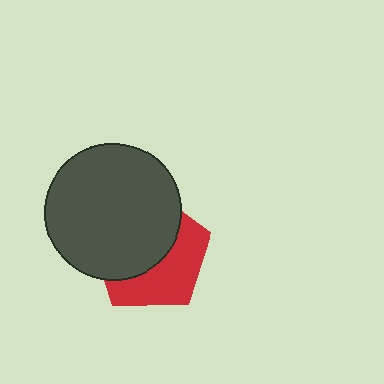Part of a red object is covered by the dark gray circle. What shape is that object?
It is a pentagon.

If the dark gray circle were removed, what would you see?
You would see the complete red pentagon.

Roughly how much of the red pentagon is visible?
A small part of it is visible (roughly 45%).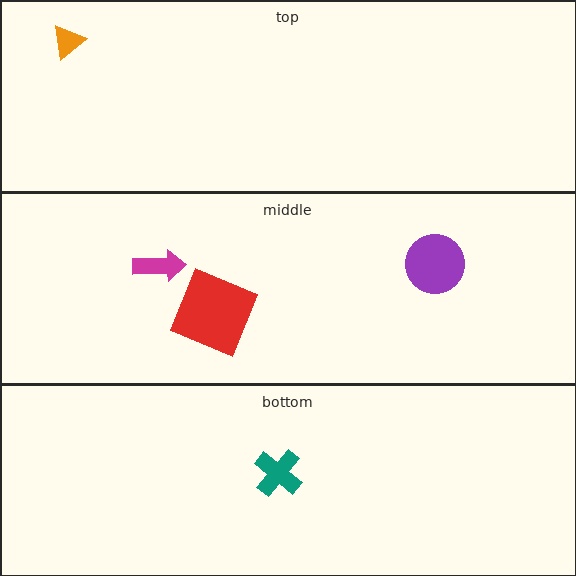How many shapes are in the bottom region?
1.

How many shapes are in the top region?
1.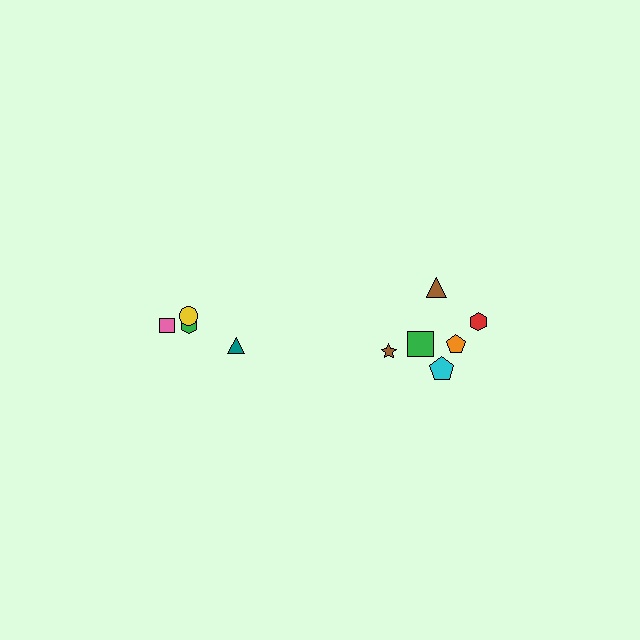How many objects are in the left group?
There are 4 objects.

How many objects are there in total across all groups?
There are 10 objects.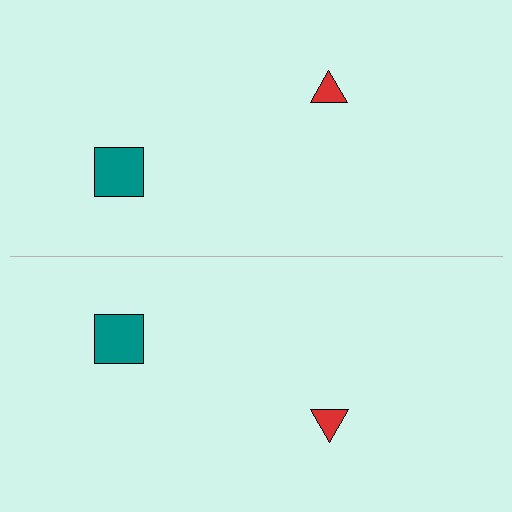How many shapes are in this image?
There are 4 shapes in this image.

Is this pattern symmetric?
Yes, this pattern has bilateral (reflection) symmetry.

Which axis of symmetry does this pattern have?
The pattern has a horizontal axis of symmetry running through the center of the image.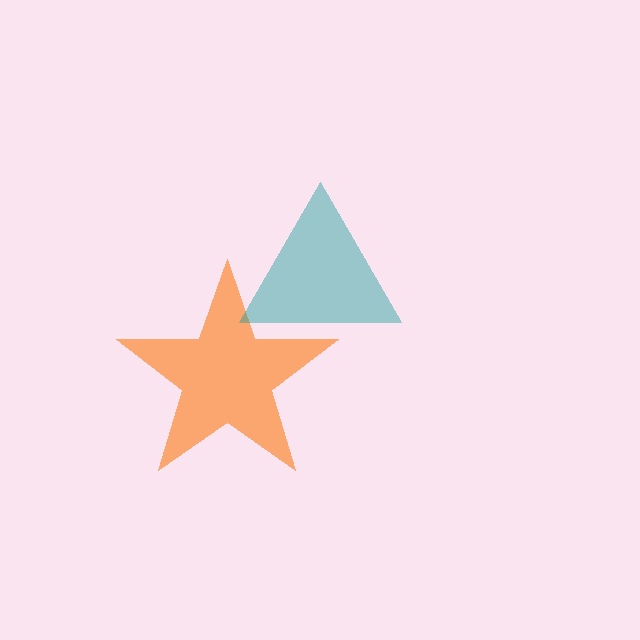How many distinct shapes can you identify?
There are 2 distinct shapes: an orange star, a teal triangle.